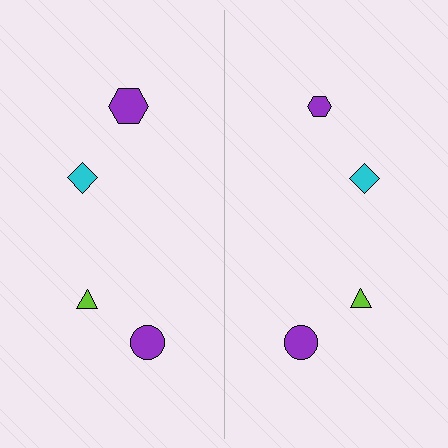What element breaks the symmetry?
The purple hexagon on the right side has a different size than its mirror counterpart.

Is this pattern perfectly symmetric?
No, the pattern is not perfectly symmetric. The purple hexagon on the right side has a different size than its mirror counterpart.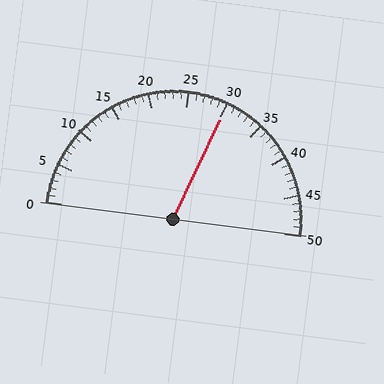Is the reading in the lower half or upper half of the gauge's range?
The reading is in the upper half of the range (0 to 50).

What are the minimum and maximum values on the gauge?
The gauge ranges from 0 to 50.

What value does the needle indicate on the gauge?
The needle indicates approximately 30.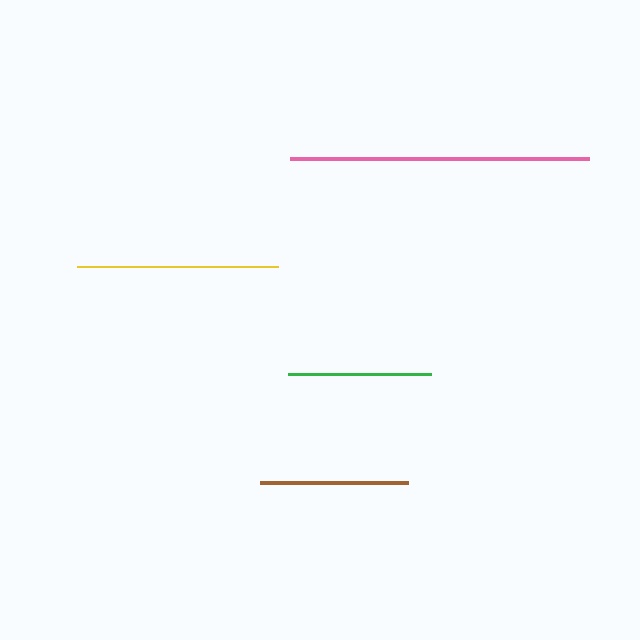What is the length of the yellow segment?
The yellow segment is approximately 202 pixels long.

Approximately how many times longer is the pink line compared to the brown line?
The pink line is approximately 2.0 times the length of the brown line.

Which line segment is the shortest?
The green line is the shortest at approximately 142 pixels.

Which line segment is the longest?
The pink line is the longest at approximately 299 pixels.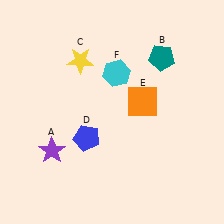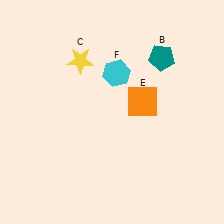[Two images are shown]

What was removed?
The blue pentagon (D), the purple star (A) were removed in Image 2.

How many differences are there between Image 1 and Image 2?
There are 2 differences between the two images.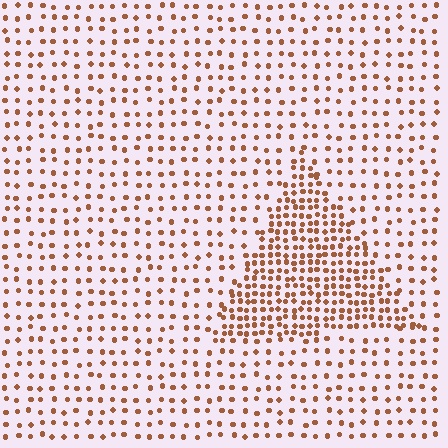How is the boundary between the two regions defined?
The boundary is defined by a change in element density (approximately 2.3x ratio). All elements are the same color, size, and shape.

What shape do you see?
I see a triangle.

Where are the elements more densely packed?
The elements are more densely packed inside the triangle boundary.